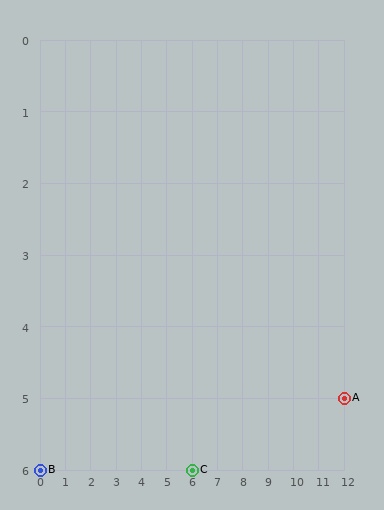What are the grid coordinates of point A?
Point A is at grid coordinates (12, 5).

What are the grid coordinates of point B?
Point B is at grid coordinates (0, 6).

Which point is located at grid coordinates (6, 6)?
Point C is at (6, 6).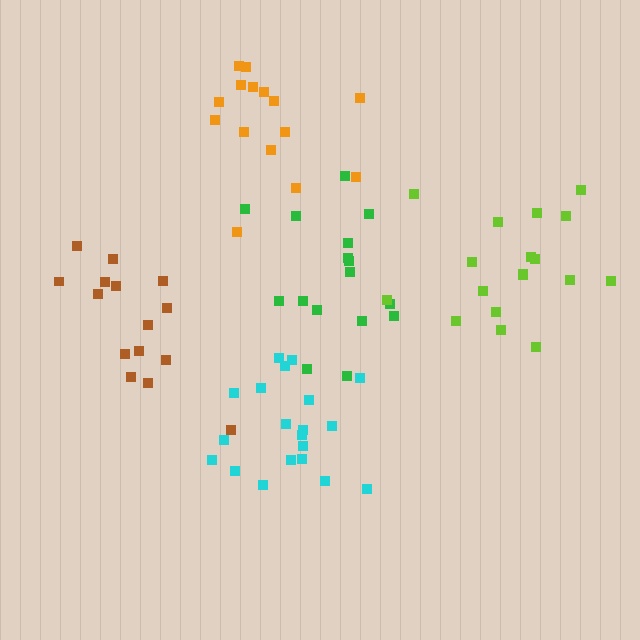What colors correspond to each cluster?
The clusters are colored: green, brown, lime, orange, cyan.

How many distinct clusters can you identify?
There are 5 distinct clusters.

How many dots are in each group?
Group 1: 16 dots, Group 2: 15 dots, Group 3: 18 dots, Group 4: 15 dots, Group 5: 20 dots (84 total).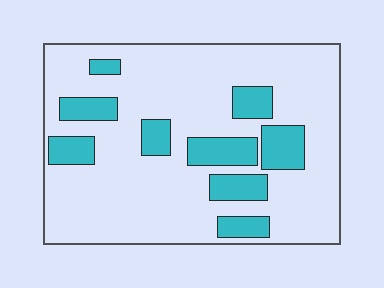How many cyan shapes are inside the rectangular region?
9.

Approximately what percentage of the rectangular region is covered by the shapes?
Approximately 20%.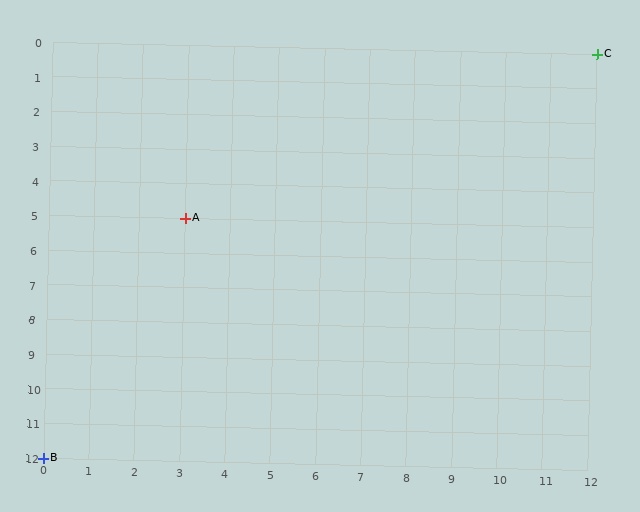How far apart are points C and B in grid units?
Points C and B are 12 columns and 12 rows apart (about 17.0 grid units diagonally).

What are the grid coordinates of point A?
Point A is at grid coordinates (3, 5).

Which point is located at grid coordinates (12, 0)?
Point C is at (12, 0).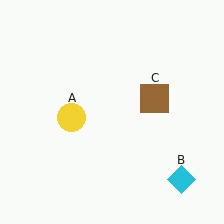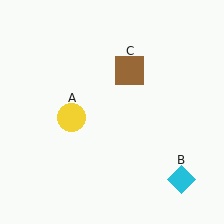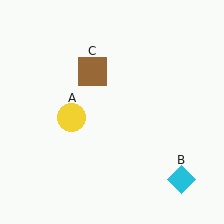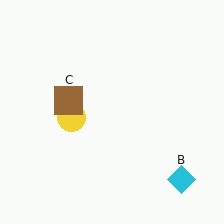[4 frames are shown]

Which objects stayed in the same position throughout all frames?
Yellow circle (object A) and cyan diamond (object B) remained stationary.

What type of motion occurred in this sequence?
The brown square (object C) rotated counterclockwise around the center of the scene.